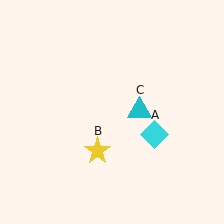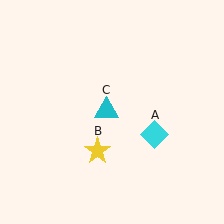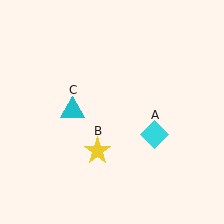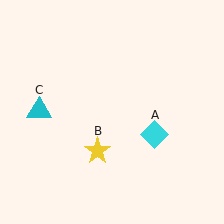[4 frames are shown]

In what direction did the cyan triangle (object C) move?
The cyan triangle (object C) moved left.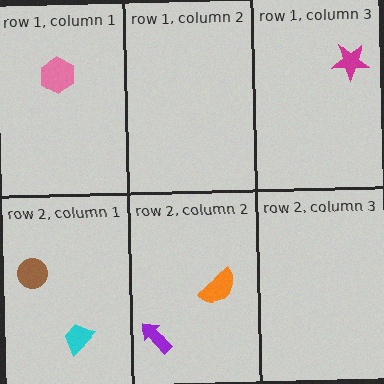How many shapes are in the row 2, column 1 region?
2.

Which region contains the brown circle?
The row 2, column 1 region.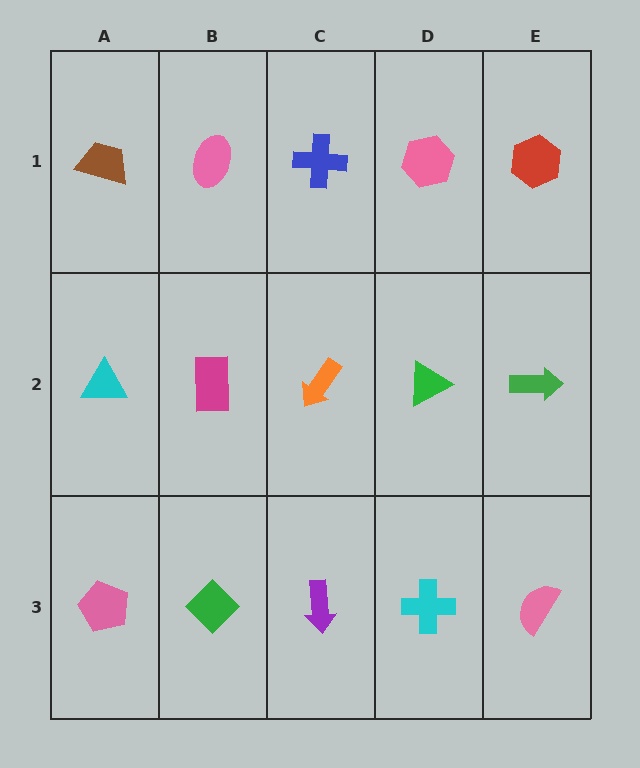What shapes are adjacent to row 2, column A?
A brown trapezoid (row 1, column A), a pink pentagon (row 3, column A), a magenta rectangle (row 2, column B).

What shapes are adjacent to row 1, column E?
A green arrow (row 2, column E), a pink hexagon (row 1, column D).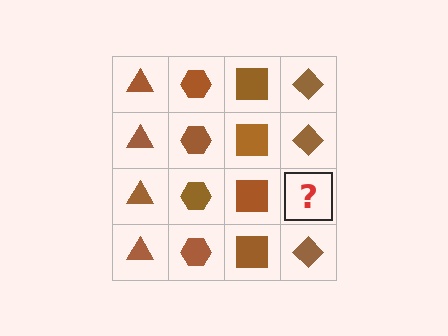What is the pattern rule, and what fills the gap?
The rule is that each column has a consistent shape. The gap should be filled with a brown diamond.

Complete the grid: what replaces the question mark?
The question mark should be replaced with a brown diamond.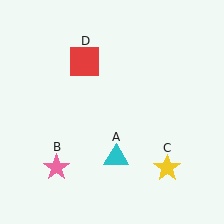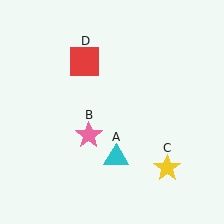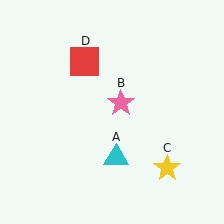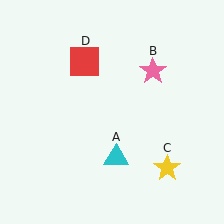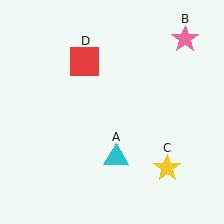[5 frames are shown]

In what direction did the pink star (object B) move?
The pink star (object B) moved up and to the right.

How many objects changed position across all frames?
1 object changed position: pink star (object B).